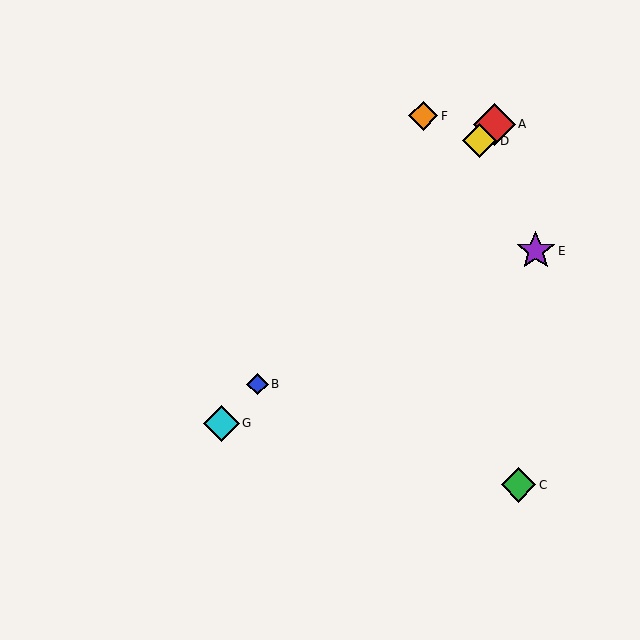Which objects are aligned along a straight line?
Objects A, B, D, G are aligned along a straight line.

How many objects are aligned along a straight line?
4 objects (A, B, D, G) are aligned along a straight line.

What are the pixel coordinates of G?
Object G is at (221, 423).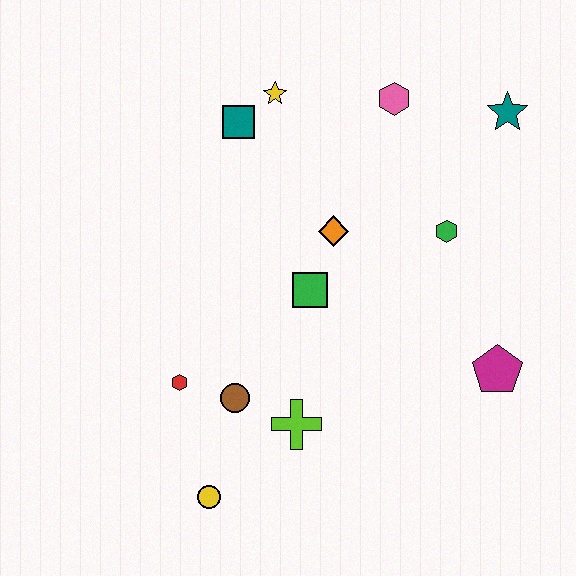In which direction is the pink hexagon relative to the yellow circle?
The pink hexagon is above the yellow circle.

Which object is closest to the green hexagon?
The orange diamond is closest to the green hexagon.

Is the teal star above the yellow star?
No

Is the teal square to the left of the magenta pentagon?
Yes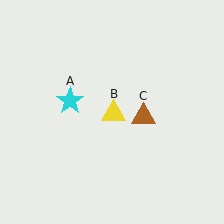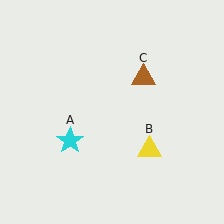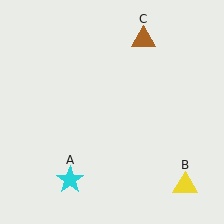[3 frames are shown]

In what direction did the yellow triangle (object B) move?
The yellow triangle (object B) moved down and to the right.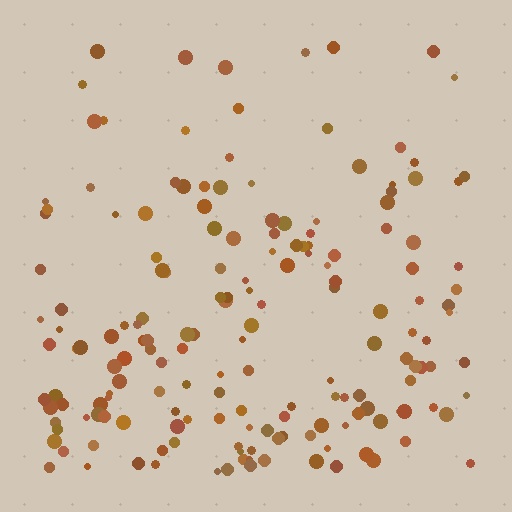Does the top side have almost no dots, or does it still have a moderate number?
Still a moderate number, just noticeably fewer than the bottom.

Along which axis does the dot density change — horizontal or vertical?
Vertical.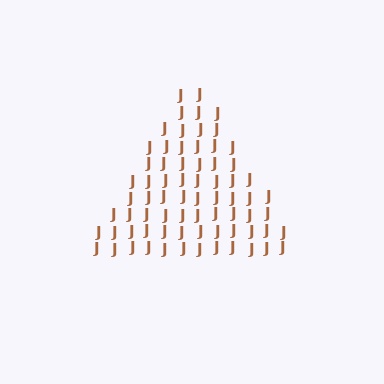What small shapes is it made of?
It is made of small letter J's.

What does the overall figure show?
The overall figure shows a triangle.